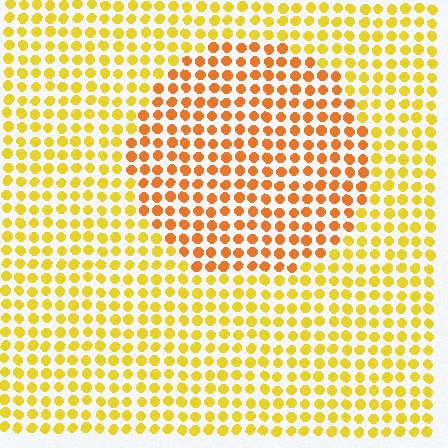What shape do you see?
I see a circle.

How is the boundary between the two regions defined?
The boundary is defined purely by a slight shift in hue (about 29 degrees). Spacing, size, and orientation are identical on both sides.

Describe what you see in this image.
The image is filled with small yellow elements in a uniform arrangement. A circle-shaped region is visible where the elements are tinted to a slightly different hue, forming a subtle color boundary.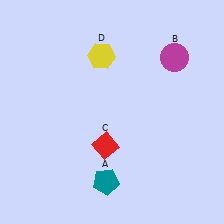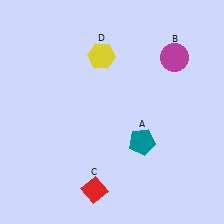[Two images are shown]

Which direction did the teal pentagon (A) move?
The teal pentagon (A) moved up.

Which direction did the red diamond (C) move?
The red diamond (C) moved down.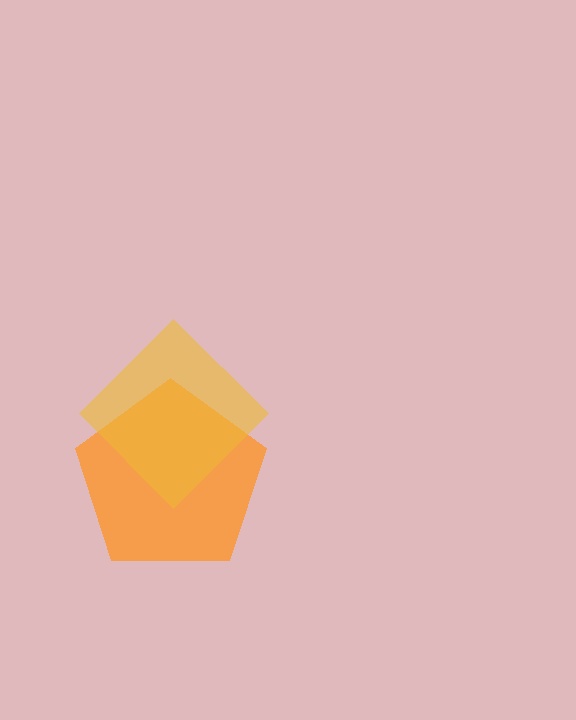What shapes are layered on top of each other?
The layered shapes are: an orange pentagon, a yellow diamond.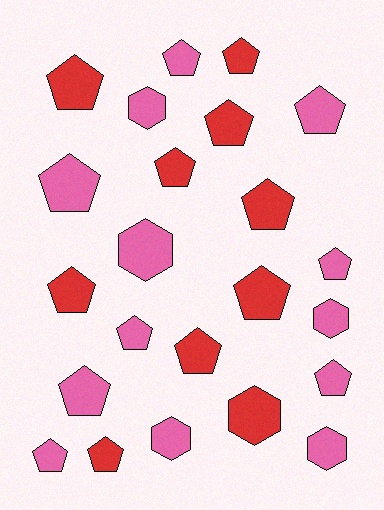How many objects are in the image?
There are 23 objects.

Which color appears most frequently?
Pink, with 13 objects.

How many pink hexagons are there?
There are 5 pink hexagons.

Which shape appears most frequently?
Pentagon, with 17 objects.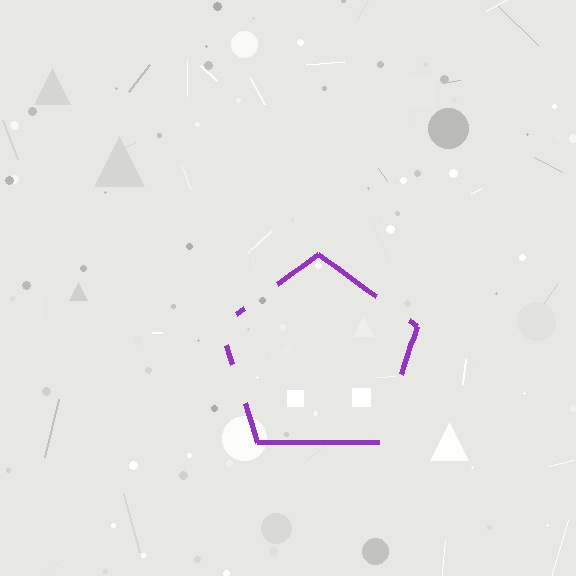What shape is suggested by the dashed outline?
The dashed outline suggests a pentagon.